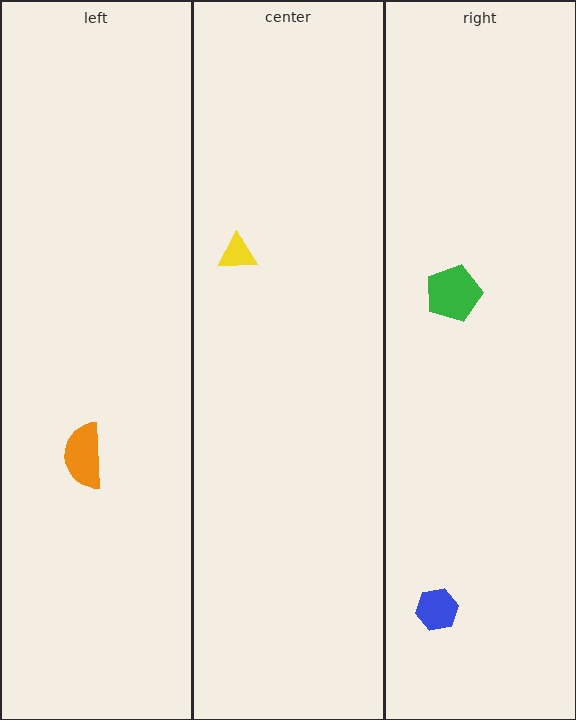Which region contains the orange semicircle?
The left region.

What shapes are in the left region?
The orange semicircle.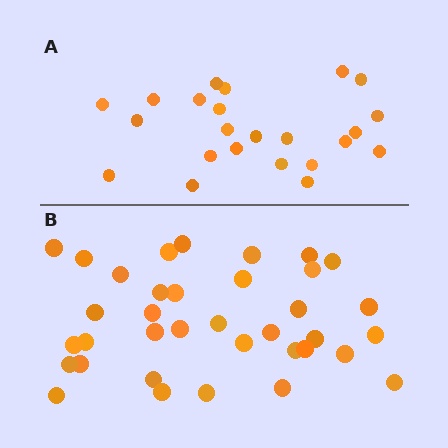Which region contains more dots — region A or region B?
Region B (the bottom region) has more dots.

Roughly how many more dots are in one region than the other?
Region B has approximately 15 more dots than region A.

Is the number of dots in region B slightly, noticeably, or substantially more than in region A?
Region B has substantially more. The ratio is roughly 1.6 to 1.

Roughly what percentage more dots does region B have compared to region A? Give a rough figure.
About 55% more.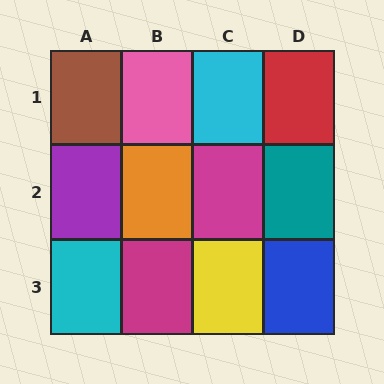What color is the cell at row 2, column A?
Purple.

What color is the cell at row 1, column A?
Brown.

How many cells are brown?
1 cell is brown.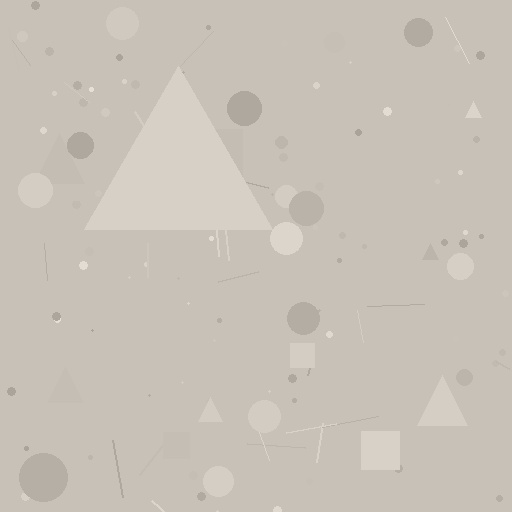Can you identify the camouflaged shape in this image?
The camouflaged shape is a triangle.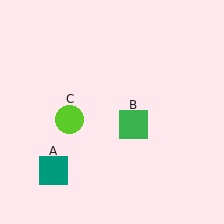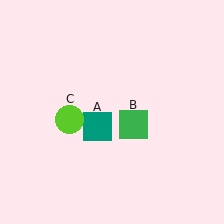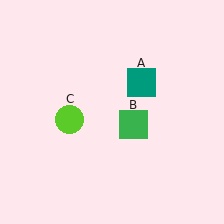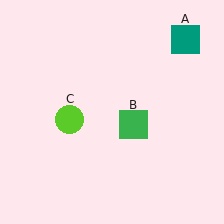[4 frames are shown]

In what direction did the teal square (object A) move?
The teal square (object A) moved up and to the right.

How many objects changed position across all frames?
1 object changed position: teal square (object A).